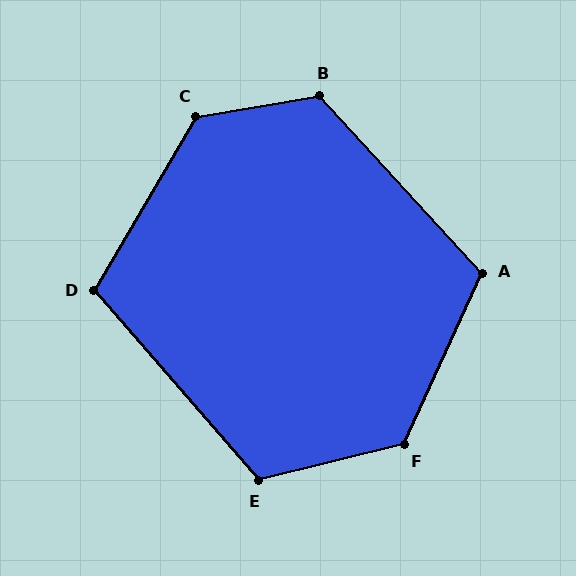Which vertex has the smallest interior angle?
D, at approximately 109 degrees.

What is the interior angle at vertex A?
Approximately 113 degrees (obtuse).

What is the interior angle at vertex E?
Approximately 117 degrees (obtuse).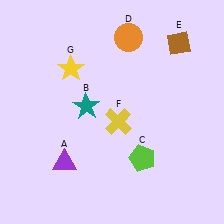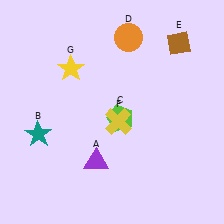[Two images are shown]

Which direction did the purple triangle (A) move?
The purple triangle (A) moved right.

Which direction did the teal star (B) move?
The teal star (B) moved left.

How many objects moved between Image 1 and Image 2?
3 objects moved between the two images.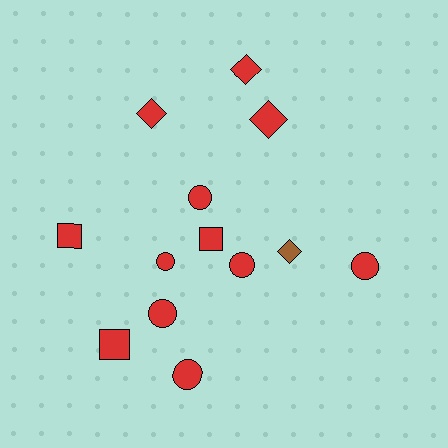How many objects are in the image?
There are 13 objects.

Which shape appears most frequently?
Circle, with 6 objects.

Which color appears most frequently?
Red, with 12 objects.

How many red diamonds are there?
There are 3 red diamonds.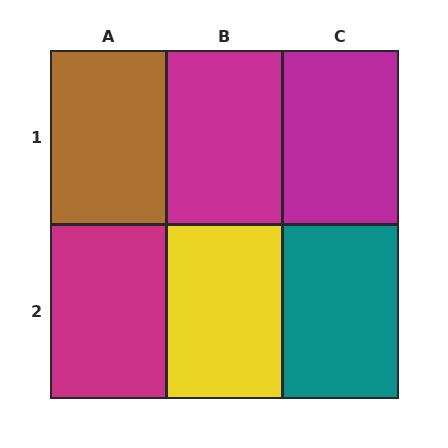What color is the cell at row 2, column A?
Magenta.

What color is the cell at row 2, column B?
Yellow.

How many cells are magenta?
3 cells are magenta.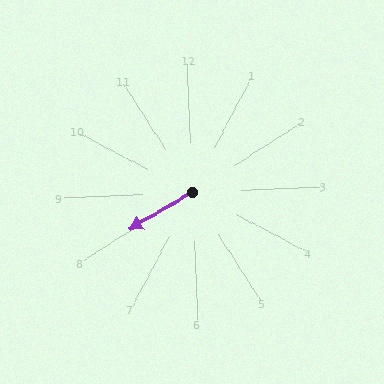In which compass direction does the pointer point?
Southwest.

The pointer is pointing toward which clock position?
Roughly 8 o'clock.